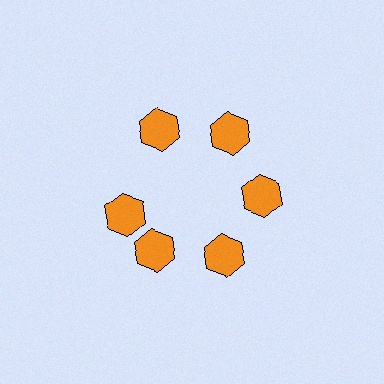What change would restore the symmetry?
The symmetry would be restored by rotating it back into even spacing with its neighbors so that all 6 hexagons sit at equal angles and equal distance from the center.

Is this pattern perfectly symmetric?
No. The 6 orange hexagons are arranged in a ring, but one element near the 9 o'clock position is rotated out of alignment along the ring, breaking the 6-fold rotational symmetry.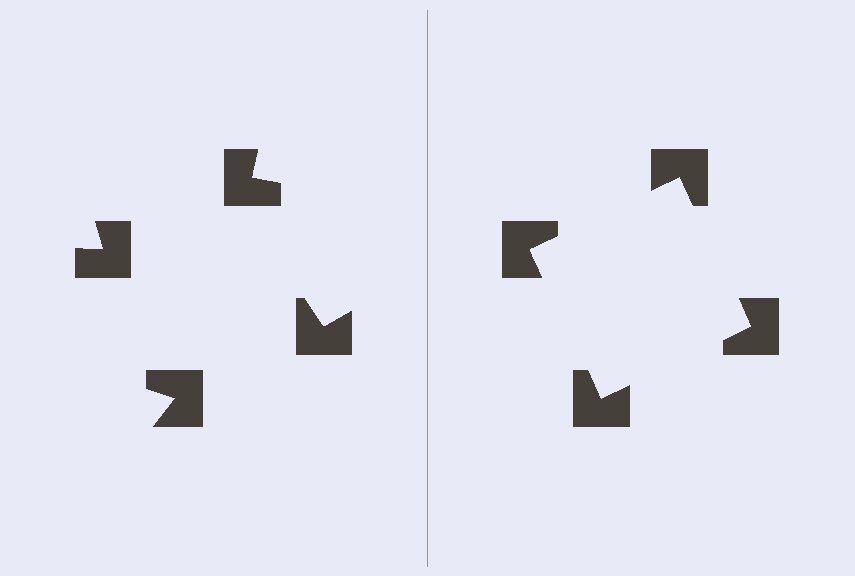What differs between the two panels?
The notched squares are positioned identically on both sides; only the wedge orientations differ. On the right they align to a square; on the left they are misaligned.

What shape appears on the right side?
An illusory square.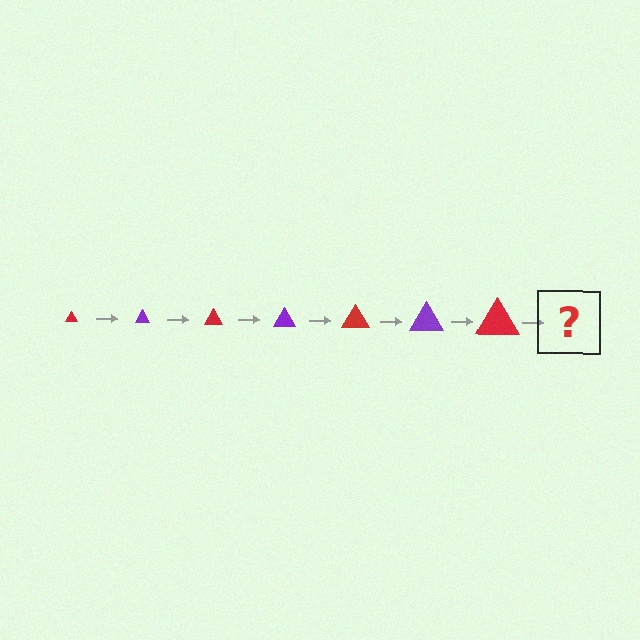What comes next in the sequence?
The next element should be a purple triangle, larger than the previous one.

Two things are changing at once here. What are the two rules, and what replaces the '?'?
The two rules are that the triangle grows larger each step and the color cycles through red and purple. The '?' should be a purple triangle, larger than the previous one.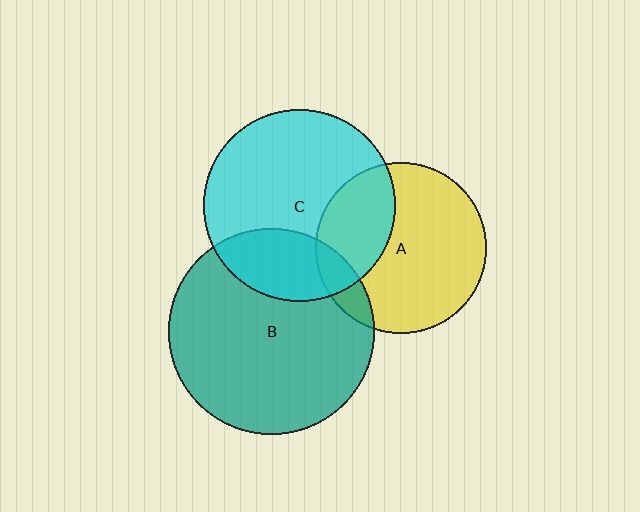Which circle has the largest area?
Circle B (teal).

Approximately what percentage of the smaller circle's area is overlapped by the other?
Approximately 25%.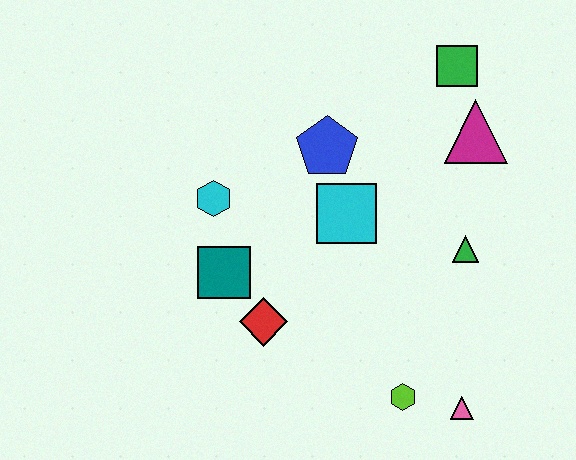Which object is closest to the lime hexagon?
The pink triangle is closest to the lime hexagon.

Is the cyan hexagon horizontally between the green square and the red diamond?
No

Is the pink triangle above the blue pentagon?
No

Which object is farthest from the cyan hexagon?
The pink triangle is farthest from the cyan hexagon.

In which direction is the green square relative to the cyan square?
The green square is above the cyan square.